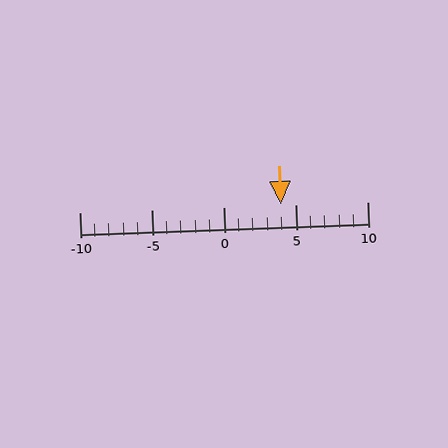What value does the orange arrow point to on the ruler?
The orange arrow points to approximately 4.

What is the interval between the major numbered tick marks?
The major tick marks are spaced 5 units apart.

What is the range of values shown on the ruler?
The ruler shows values from -10 to 10.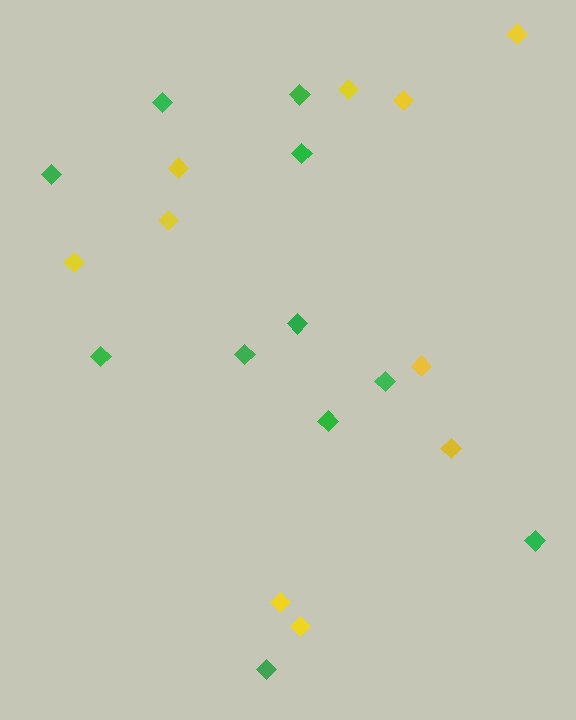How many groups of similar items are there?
There are 2 groups: one group of green diamonds (11) and one group of yellow diamonds (10).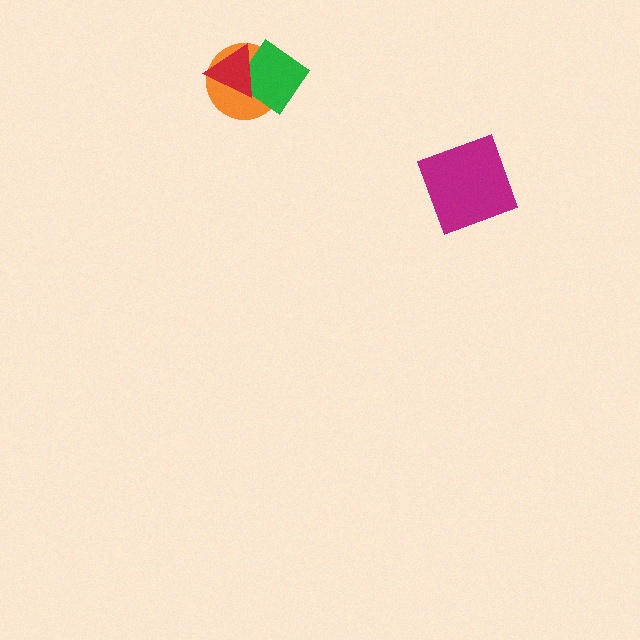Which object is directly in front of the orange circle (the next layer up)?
The green diamond is directly in front of the orange circle.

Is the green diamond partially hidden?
Yes, it is partially covered by another shape.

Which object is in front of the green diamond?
The red triangle is in front of the green diamond.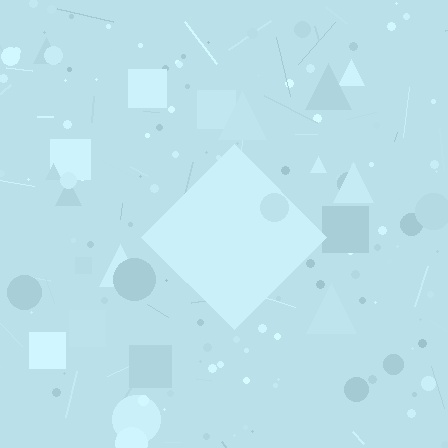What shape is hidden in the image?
A diamond is hidden in the image.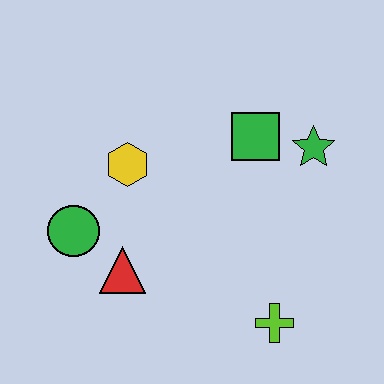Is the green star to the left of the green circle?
No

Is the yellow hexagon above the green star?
No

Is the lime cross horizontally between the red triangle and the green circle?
No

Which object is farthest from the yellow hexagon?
The lime cross is farthest from the yellow hexagon.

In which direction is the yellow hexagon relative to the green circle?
The yellow hexagon is above the green circle.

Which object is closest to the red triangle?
The green circle is closest to the red triangle.